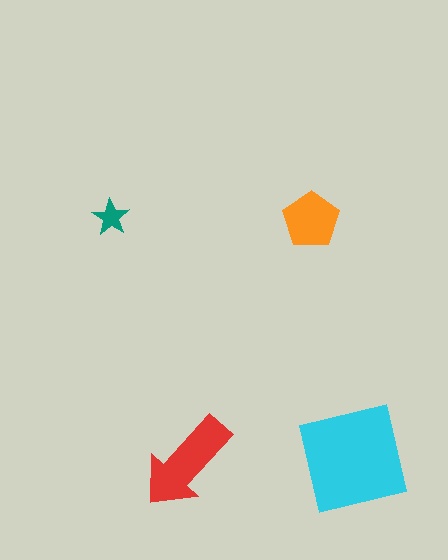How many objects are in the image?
There are 4 objects in the image.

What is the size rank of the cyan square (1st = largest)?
1st.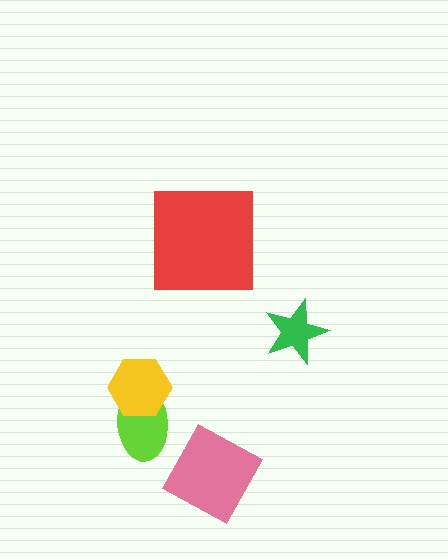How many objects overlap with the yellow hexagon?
1 object overlaps with the yellow hexagon.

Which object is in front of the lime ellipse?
The yellow hexagon is in front of the lime ellipse.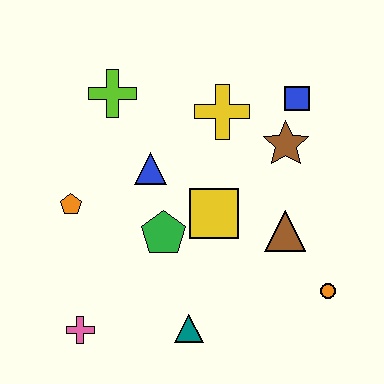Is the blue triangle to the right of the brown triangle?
No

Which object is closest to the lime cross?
The blue triangle is closest to the lime cross.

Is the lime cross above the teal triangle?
Yes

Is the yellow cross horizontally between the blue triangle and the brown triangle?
Yes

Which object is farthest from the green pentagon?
The blue square is farthest from the green pentagon.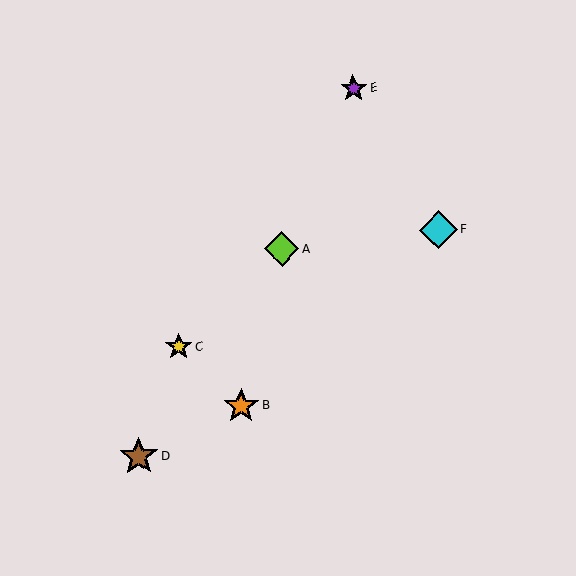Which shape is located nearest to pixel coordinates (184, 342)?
The yellow star (labeled C) at (179, 347) is nearest to that location.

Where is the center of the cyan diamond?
The center of the cyan diamond is at (438, 230).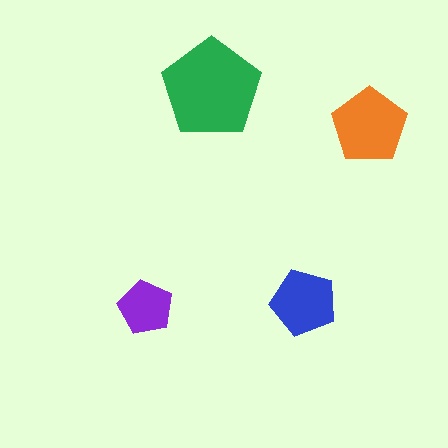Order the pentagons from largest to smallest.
the green one, the orange one, the blue one, the purple one.